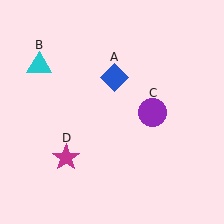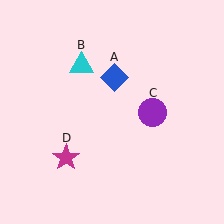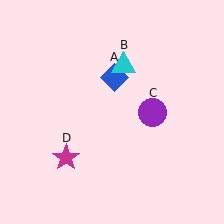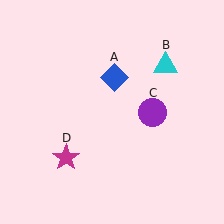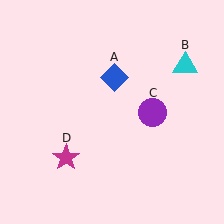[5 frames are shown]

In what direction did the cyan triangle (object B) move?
The cyan triangle (object B) moved right.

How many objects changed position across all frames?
1 object changed position: cyan triangle (object B).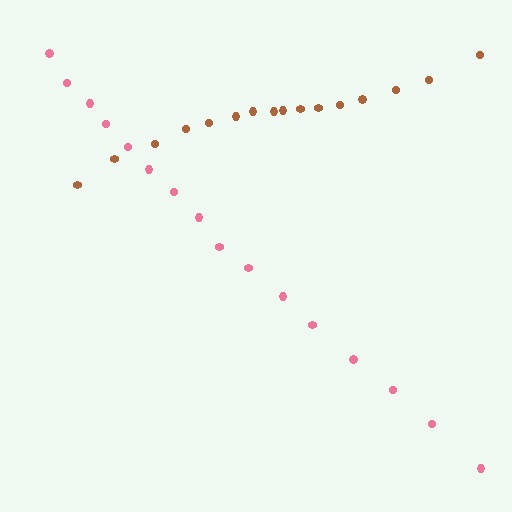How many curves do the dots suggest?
There are 2 distinct paths.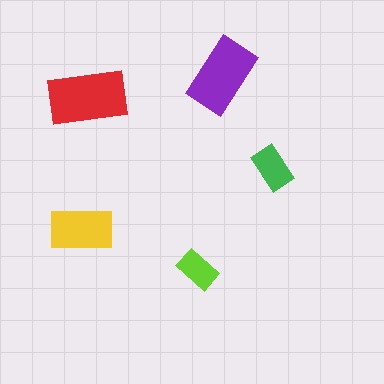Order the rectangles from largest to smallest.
the red one, the purple one, the yellow one, the green one, the lime one.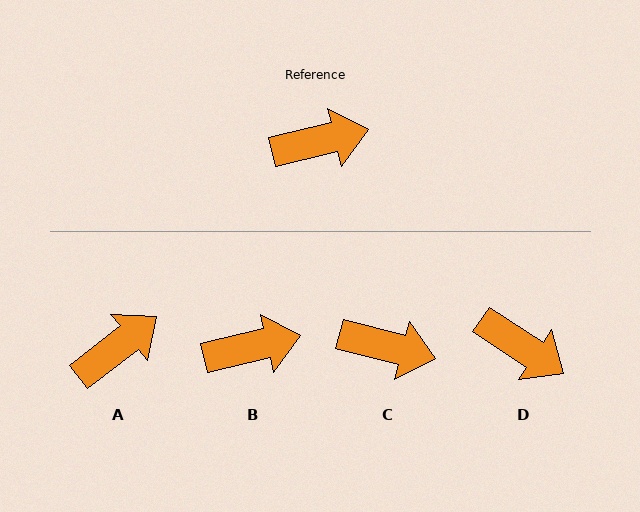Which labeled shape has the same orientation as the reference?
B.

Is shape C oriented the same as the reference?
No, it is off by about 27 degrees.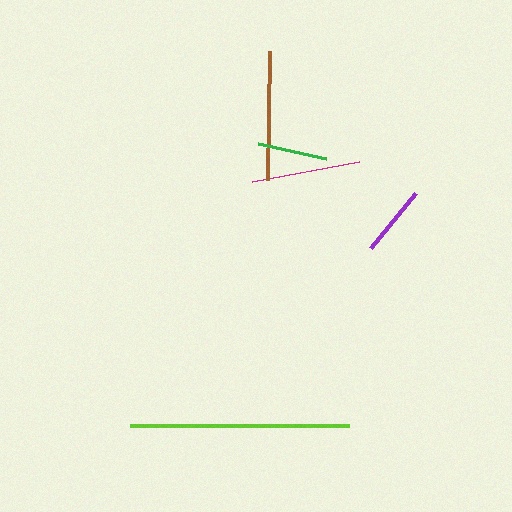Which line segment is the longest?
The lime line is the longest at approximately 220 pixels.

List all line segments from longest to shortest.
From longest to shortest: lime, brown, magenta, purple, green.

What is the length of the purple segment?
The purple segment is approximately 71 pixels long.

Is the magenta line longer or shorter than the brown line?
The brown line is longer than the magenta line.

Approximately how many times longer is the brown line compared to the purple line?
The brown line is approximately 1.8 times the length of the purple line.